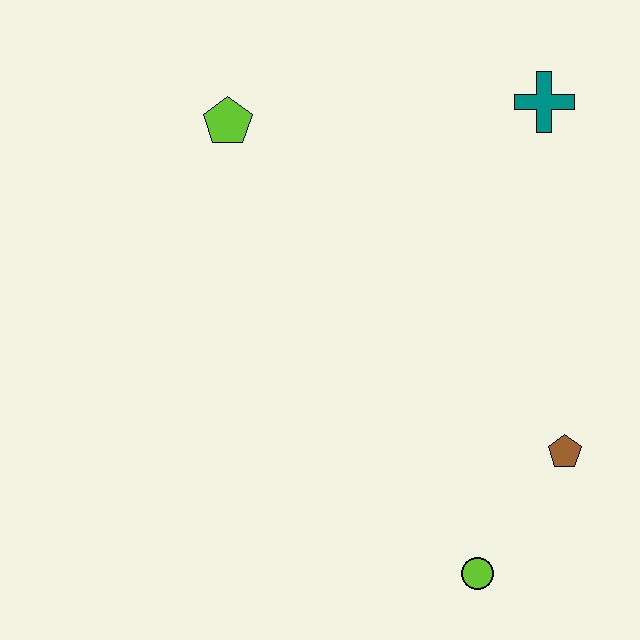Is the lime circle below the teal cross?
Yes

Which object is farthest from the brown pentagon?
The lime pentagon is farthest from the brown pentagon.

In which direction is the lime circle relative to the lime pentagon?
The lime circle is below the lime pentagon.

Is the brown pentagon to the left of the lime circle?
No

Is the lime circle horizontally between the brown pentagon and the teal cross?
No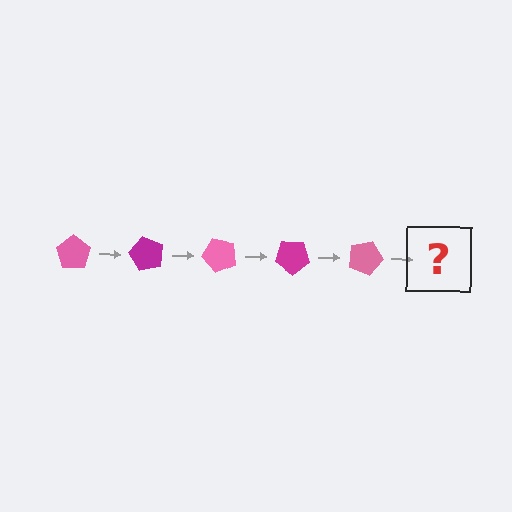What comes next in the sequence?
The next element should be a magenta pentagon, rotated 300 degrees from the start.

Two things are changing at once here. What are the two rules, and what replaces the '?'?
The two rules are that it rotates 60 degrees each step and the color cycles through pink and magenta. The '?' should be a magenta pentagon, rotated 300 degrees from the start.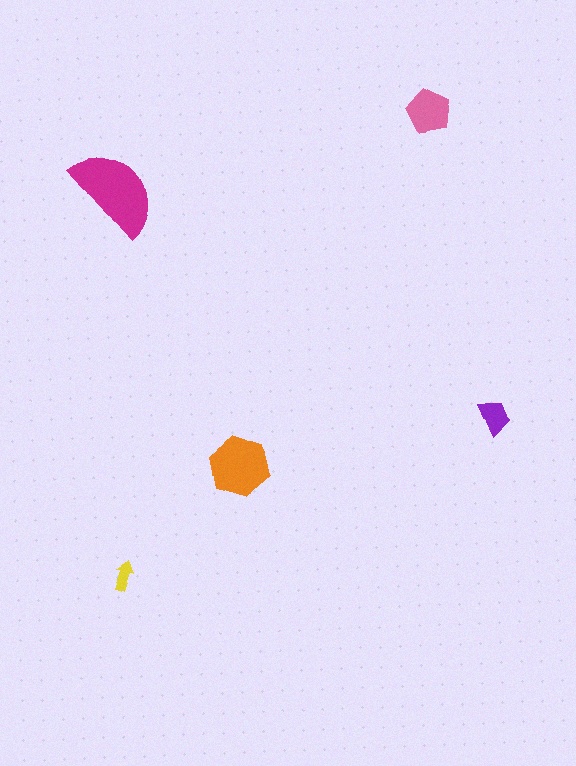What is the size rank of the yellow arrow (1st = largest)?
5th.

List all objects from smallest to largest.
The yellow arrow, the purple trapezoid, the pink pentagon, the orange hexagon, the magenta semicircle.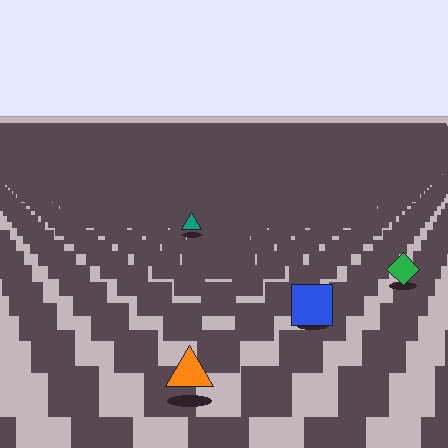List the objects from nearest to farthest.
From nearest to farthest: the orange triangle, the blue square, the green diamond, the teal triangle.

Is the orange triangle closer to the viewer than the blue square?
Yes. The orange triangle is closer — you can tell from the texture gradient: the ground texture is coarser near it.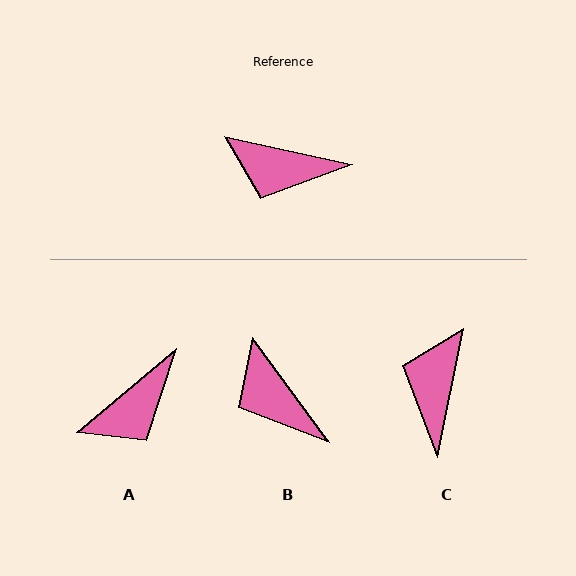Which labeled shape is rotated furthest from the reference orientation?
C, about 89 degrees away.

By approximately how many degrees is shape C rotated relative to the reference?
Approximately 89 degrees clockwise.